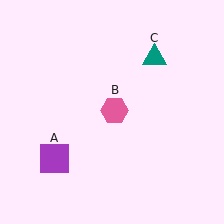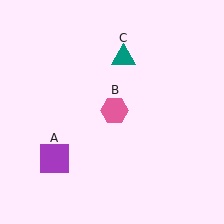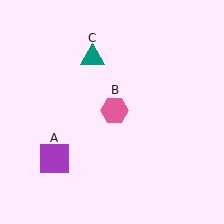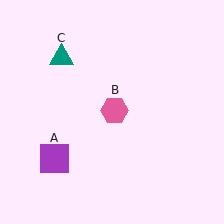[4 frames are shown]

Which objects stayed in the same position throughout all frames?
Purple square (object A) and pink hexagon (object B) remained stationary.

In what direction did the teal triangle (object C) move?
The teal triangle (object C) moved left.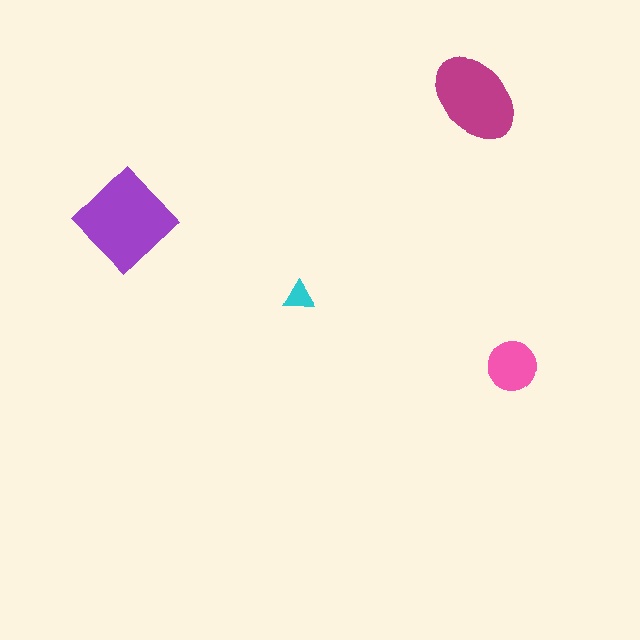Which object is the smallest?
The cyan triangle.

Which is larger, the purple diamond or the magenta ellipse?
The purple diamond.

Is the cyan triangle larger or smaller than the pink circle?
Smaller.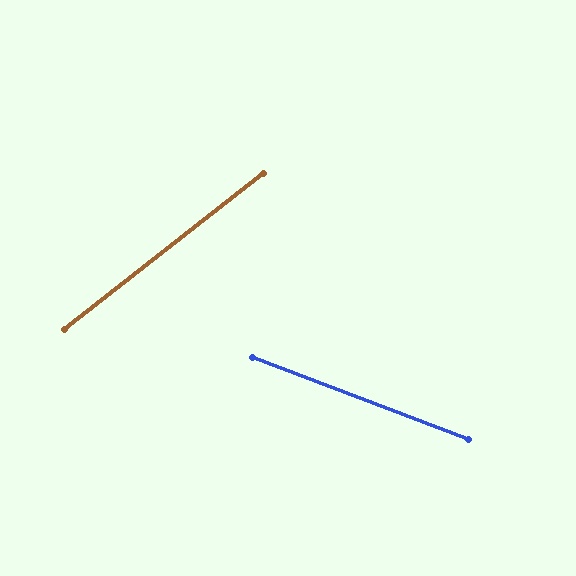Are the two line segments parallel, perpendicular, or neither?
Neither parallel nor perpendicular — they differ by about 59°.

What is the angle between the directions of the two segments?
Approximately 59 degrees.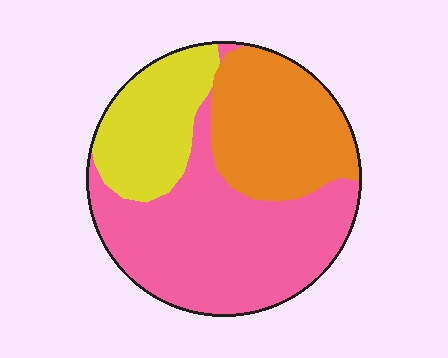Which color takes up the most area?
Pink, at roughly 50%.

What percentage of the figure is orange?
Orange takes up about one third (1/3) of the figure.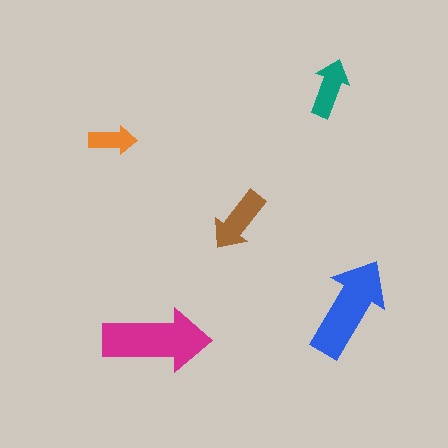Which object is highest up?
The teal arrow is topmost.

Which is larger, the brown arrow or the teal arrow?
The brown one.